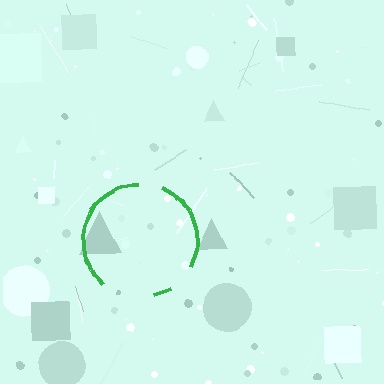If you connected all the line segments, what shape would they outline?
They would outline a circle.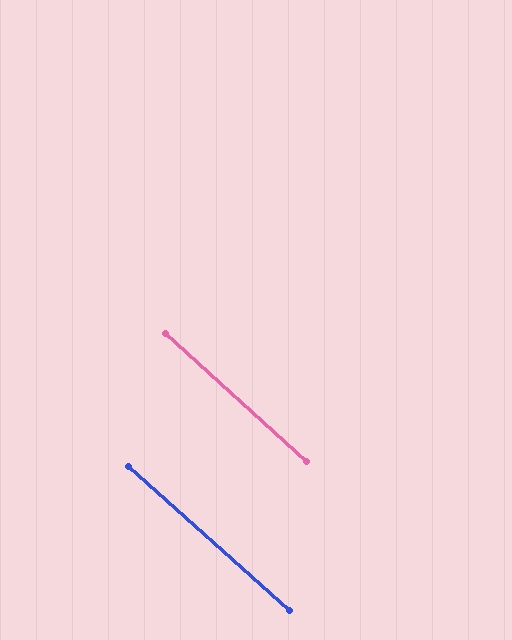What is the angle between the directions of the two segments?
Approximately 0 degrees.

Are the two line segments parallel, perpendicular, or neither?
Parallel — their directions differ by only 0.3°.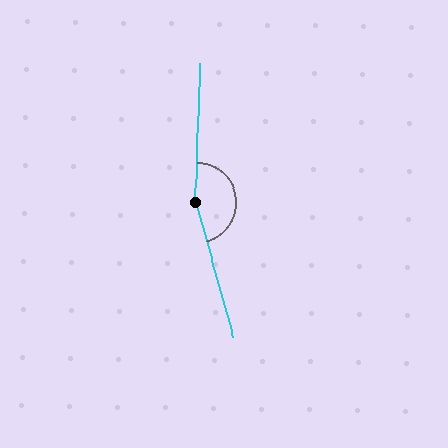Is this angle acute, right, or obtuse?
It is obtuse.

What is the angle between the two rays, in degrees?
Approximately 163 degrees.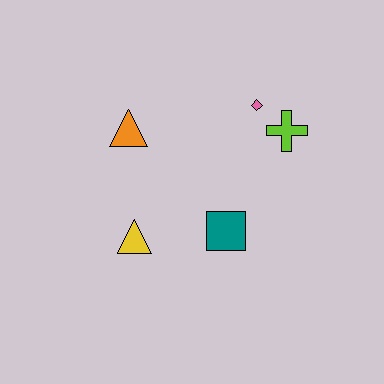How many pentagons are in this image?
There are no pentagons.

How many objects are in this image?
There are 5 objects.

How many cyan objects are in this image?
There are no cyan objects.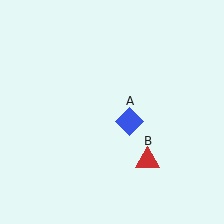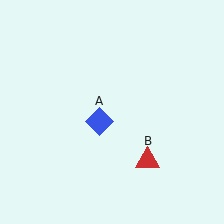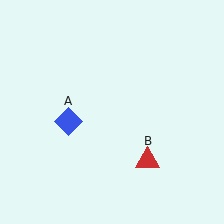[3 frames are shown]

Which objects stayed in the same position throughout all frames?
Red triangle (object B) remained stationary.